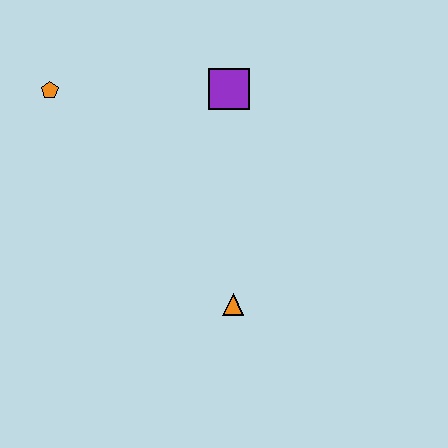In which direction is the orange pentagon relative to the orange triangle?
The orange pentagon is above the orange triangle.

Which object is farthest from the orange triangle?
The orange pentagon is farthest from the orange triangle.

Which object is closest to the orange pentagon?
The purple square is closest to the orange pentagon.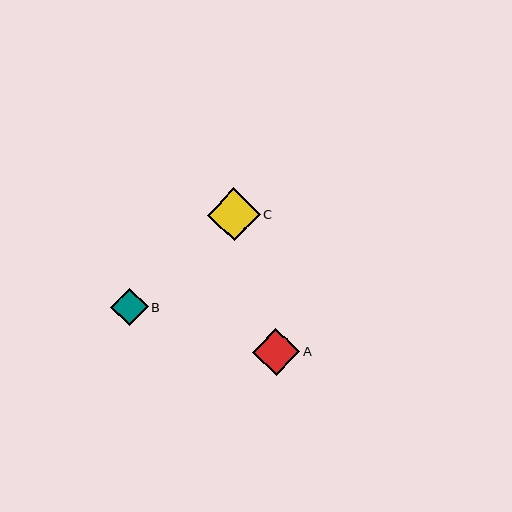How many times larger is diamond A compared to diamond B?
Diamond A is approximately 1.3 times the size of diamond B.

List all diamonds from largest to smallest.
From largest to smallest: C, A, B.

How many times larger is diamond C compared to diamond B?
Diamond C is approximately 1.4 times the size of diamond B.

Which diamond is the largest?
Diamond C is the largest with a size of approximately 53 pixels.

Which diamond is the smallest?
Diamond B is the smallest with a size of approximately 37 pixels.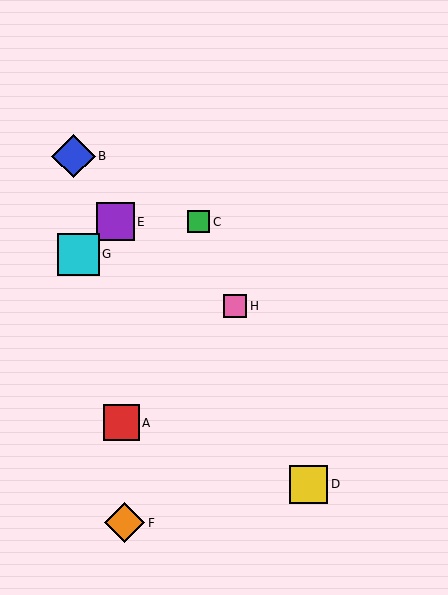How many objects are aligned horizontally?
2 objects (C, E) are aligned horizontally.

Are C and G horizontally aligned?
No, C is at y≈222 and G is at y≈254.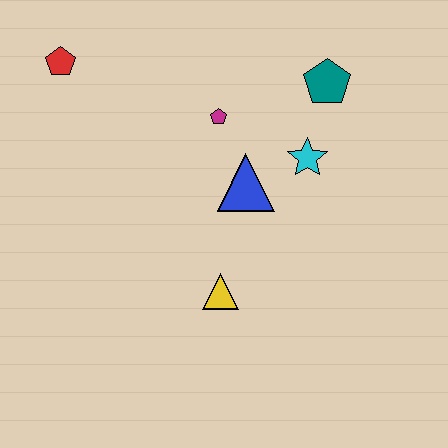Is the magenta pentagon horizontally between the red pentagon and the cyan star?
Yes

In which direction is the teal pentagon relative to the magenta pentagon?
The teal pentagon is to the right of the magenta pentagon.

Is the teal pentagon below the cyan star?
No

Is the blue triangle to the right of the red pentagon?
Yes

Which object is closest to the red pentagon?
The magenta pentagon is closest to the red pentagon.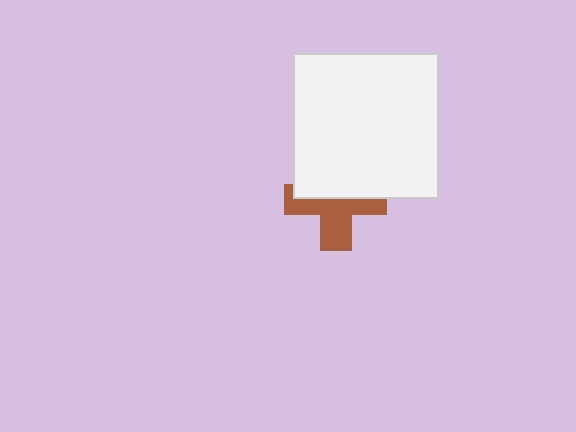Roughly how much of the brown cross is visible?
About half of it is visible (roughly 53%).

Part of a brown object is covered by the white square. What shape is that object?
It is a cross.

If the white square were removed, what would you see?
You would see the complete brown cross.